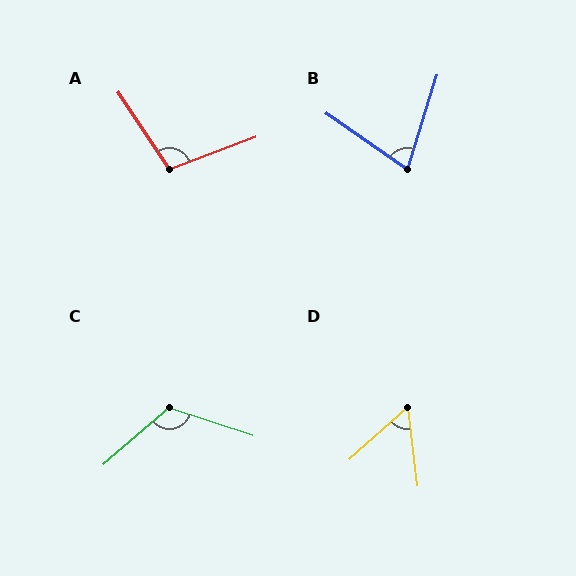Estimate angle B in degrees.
Approximately 72 degrees.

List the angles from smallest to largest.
D (55°), B (72°), A (103°), C (121°).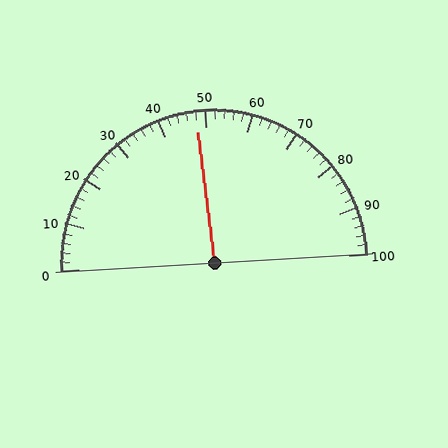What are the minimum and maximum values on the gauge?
The gauge ranges from 0 to 100.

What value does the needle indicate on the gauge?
The needle indicates approximately 48.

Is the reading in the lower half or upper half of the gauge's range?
The reading is in the lower half of the range (0 to 100).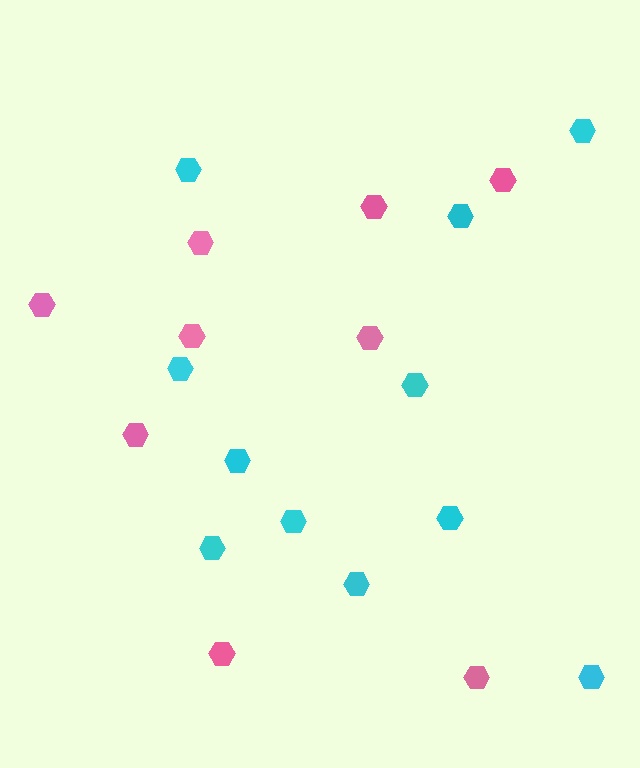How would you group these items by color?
There are 2 groups: one group of cyan hexagons (11) and one group of pink hexagons (9).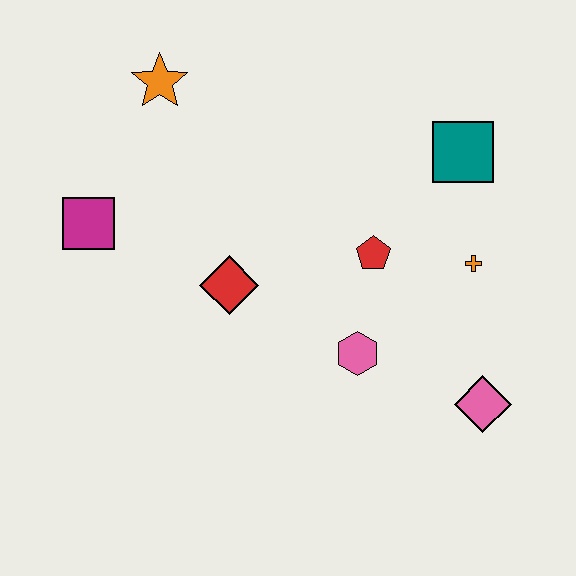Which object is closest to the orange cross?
The red pentagon is closest to the orange cross.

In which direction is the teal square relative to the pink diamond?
The teal square is above the pink diamond.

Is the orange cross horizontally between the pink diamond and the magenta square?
Yes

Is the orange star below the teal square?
No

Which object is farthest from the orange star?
The pink diamond is farthest from the orange star.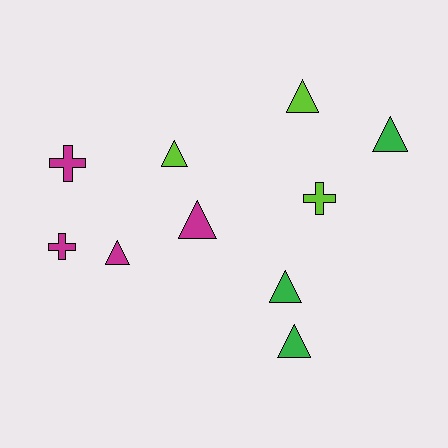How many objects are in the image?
There are 10 objects.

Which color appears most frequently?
Magenta, with 4 objects.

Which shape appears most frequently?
Triangle, with 7 objects.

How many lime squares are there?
There are no lime squares.